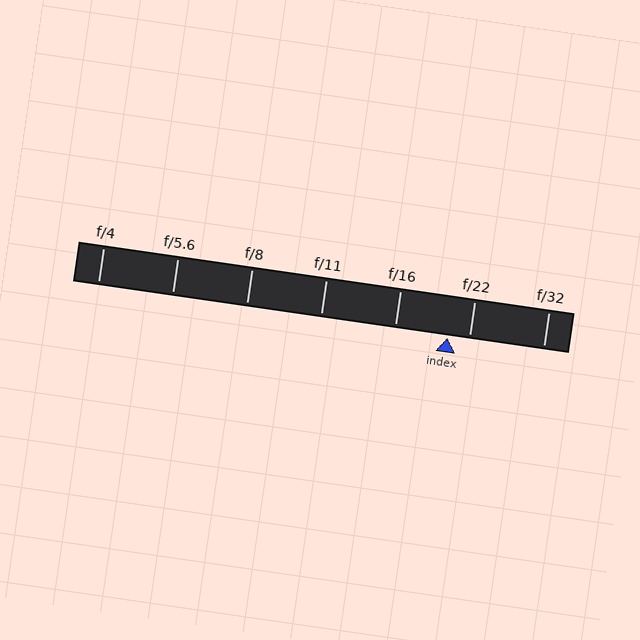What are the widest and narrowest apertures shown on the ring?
The widest aperture shown is f/4 and the narrowest is f/32.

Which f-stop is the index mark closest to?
The index mark is closest to f/22.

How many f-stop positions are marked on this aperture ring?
There are 7 f-stop positions marked.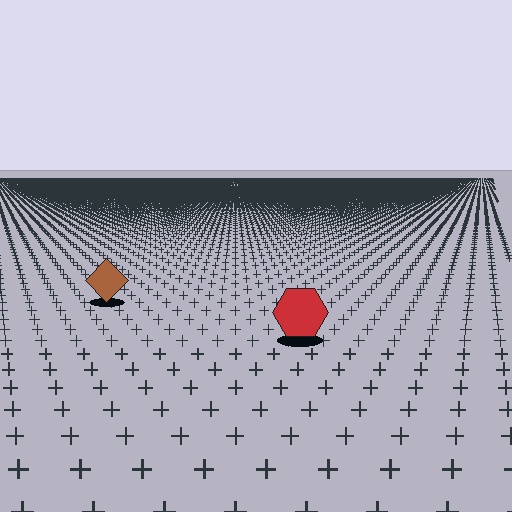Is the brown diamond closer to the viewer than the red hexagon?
No. The red hexagon is closer — you can tell from the texture gradient: the ground texture is coarser near it.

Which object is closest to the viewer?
The red hexagon is closest. The texture marks near it are larger and more spread out.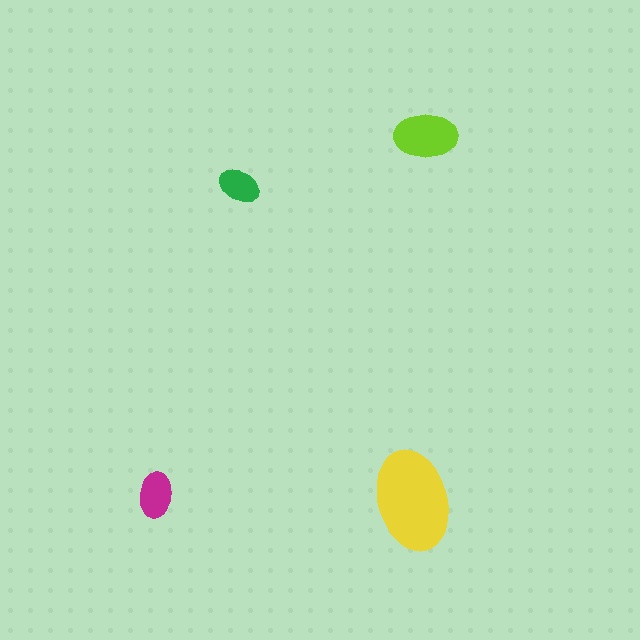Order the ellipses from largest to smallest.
the yellow one, the lime one, the magenta one, the green one.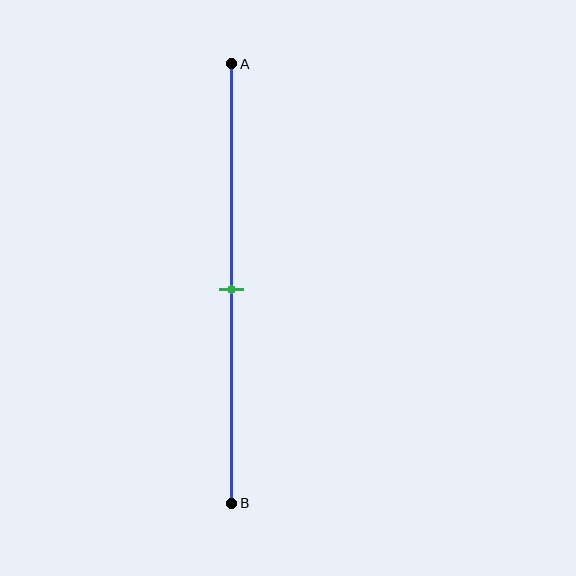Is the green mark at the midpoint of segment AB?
Yes, the mark is approximately at the midpoint.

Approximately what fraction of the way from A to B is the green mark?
The green mark is approximately 50% of the way from A to B.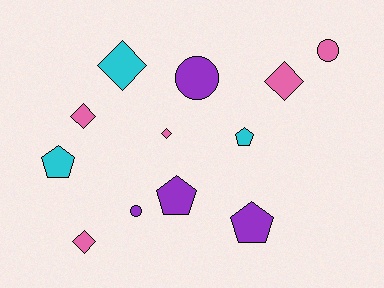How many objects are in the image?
There are 12 objects.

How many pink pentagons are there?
There are no pink pentagons.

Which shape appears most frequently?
Diamond, with 5 objects.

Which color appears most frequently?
Pink, with 5 objects.